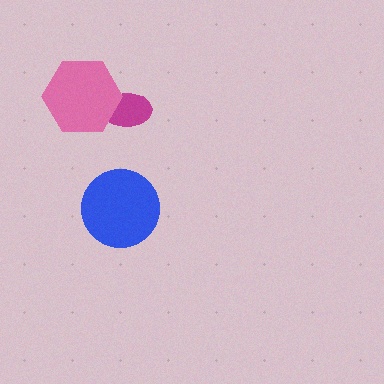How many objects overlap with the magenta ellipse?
1 object overlaps with the magenta ellipse.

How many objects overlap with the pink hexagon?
1 object overlaps with the pink hexagon.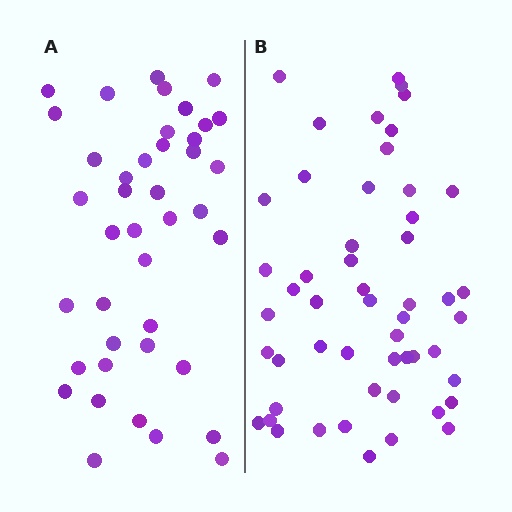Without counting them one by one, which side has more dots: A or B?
Region B (the right region) has more dots.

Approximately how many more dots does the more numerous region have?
Region B has roughly 12 or so more dots than region A.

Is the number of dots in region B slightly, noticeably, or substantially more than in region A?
Region B has noticeably more, but not dramatically so. The ratio is roughly 1.3 to 1.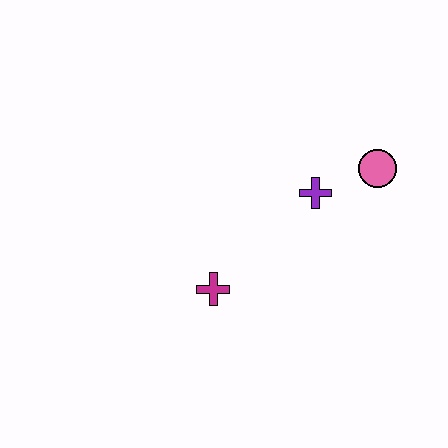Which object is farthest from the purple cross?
The magenta cross is farthest from the purple cross.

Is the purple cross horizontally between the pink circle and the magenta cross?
Yes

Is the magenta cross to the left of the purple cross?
Yes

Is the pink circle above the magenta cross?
Yes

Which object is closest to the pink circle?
The purple cross is closest to the pink circle.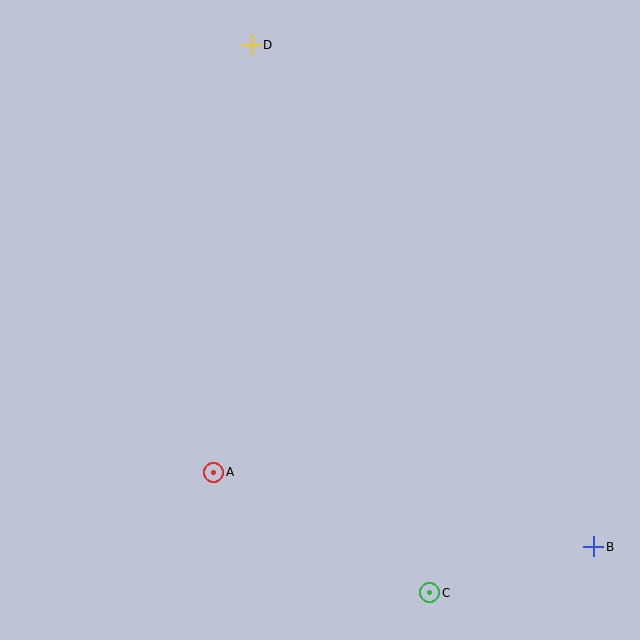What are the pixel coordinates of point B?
Point B is at (594, 547).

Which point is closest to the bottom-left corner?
Point A is closest to the bottom-left corner.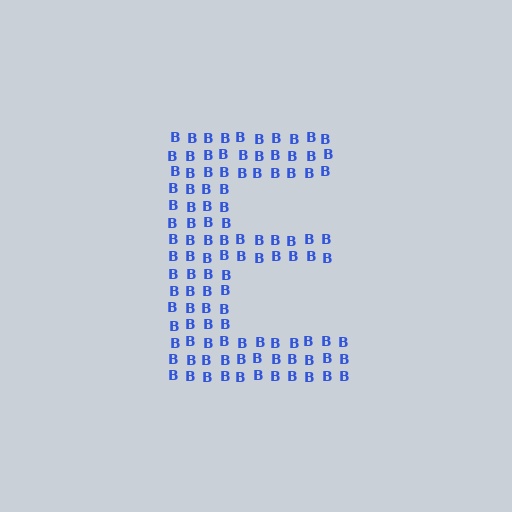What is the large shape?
The large shape is the letter E.